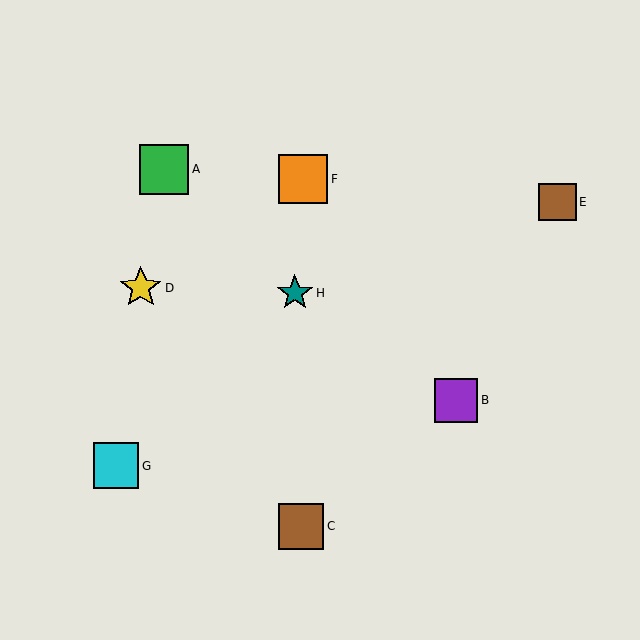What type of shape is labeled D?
Shape D is a yellow star.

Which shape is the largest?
The green square (labeled A) is the largest.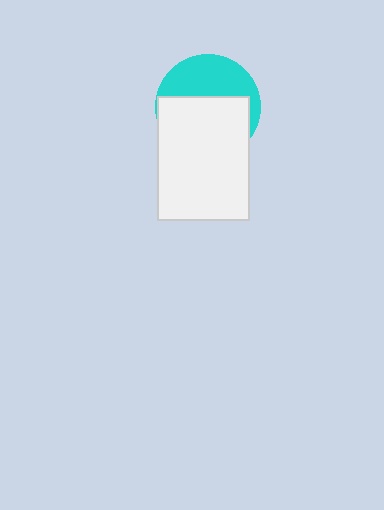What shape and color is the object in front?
The object in front is a white rectangle.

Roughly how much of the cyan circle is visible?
A small part of it is visible (roughly 41%).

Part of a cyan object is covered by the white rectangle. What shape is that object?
It is a circle.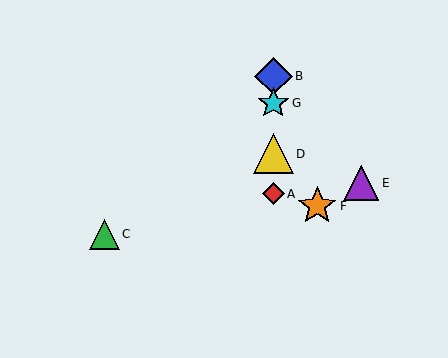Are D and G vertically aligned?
Yes, both are at x≈273.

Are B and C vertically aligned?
No, B is at x≈273 and C is at x≈104.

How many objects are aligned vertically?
4 objects (A, B, D, G) are aligned vertically.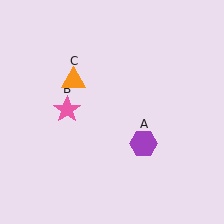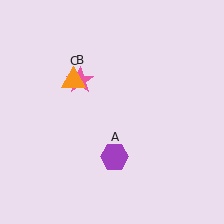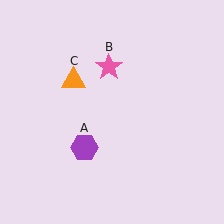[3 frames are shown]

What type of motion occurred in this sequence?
The purple hexagon (object A), pink star (object B) rotated clockwise around the center of the scene.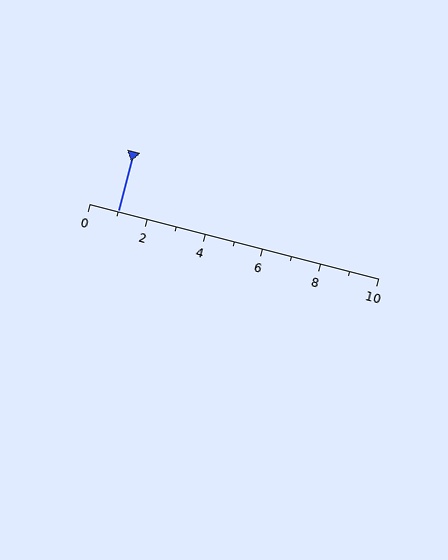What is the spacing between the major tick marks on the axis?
The major ticks are spaced 2 apart.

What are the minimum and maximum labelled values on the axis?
The axis runs from 0 to 10.